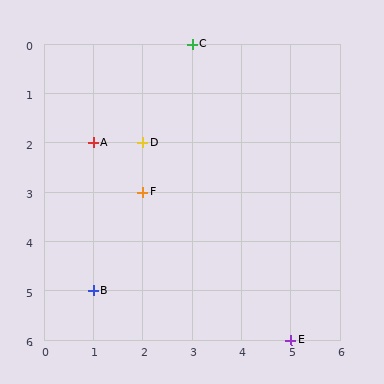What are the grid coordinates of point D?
Point D is at grid coordinates (2, 2).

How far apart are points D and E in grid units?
Points D and E are 3 columns and 4 rows apart (about 5.0 grid units diagonally).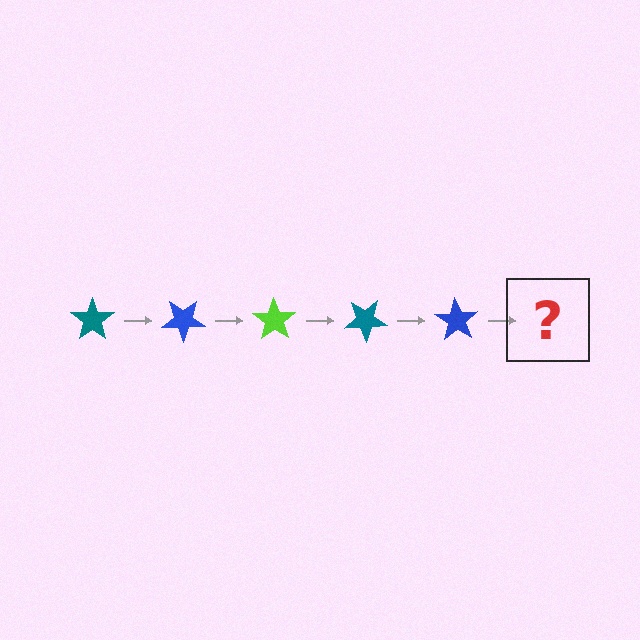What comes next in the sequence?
The next element should be a lime star, rotated 175 degrees from the start.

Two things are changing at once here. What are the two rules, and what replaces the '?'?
The two rules are that it rotates 35 degrees each step and the color cycles through teal, blue, and lime. The '?' should be a lime star, rotated 175 degrees from the start.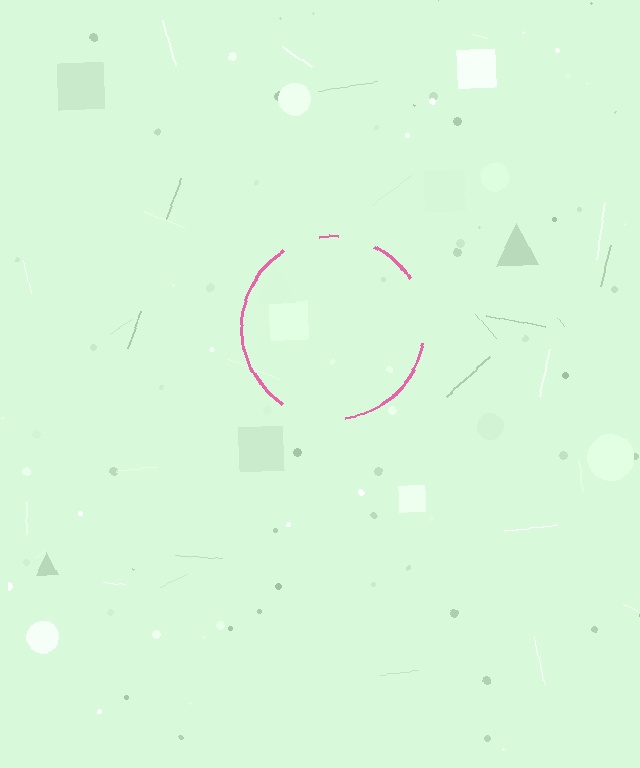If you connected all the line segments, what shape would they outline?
They would outline a circle.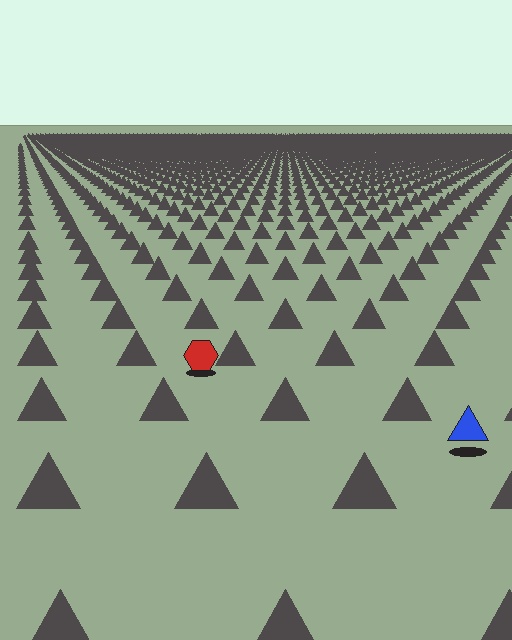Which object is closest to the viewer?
The blue triangle is closest. The texture marks near it are larger and more spread out.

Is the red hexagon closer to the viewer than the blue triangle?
No. The blue triangle is closer — you can tell from the texture gradient: the ground texture is coarser near it.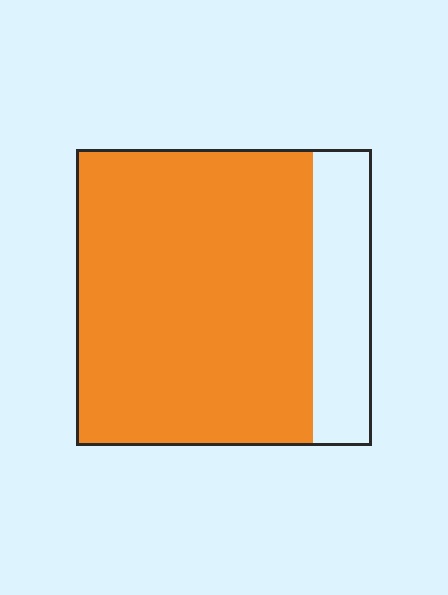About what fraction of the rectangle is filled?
About four fifths (4/5).